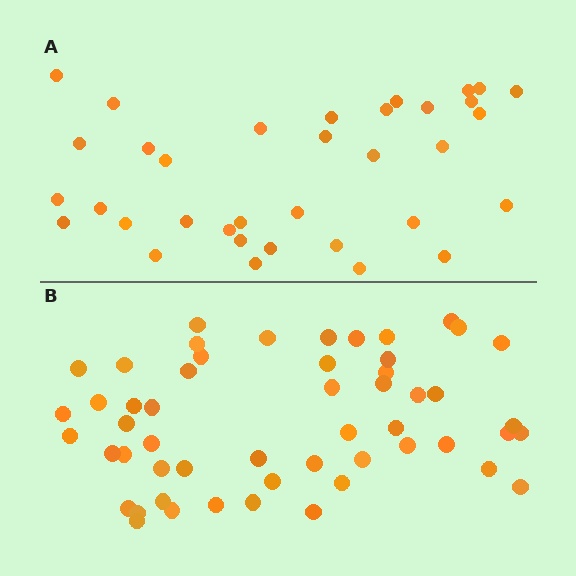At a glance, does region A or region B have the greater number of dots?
Region B (the bottom region) has more dots.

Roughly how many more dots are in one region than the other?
Region B has approximately 20 more dots than region A.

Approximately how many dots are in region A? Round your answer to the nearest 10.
About 40 dots. (The exact count is 35, which rounds to 40.)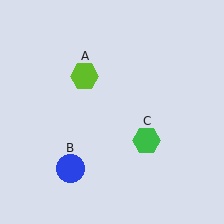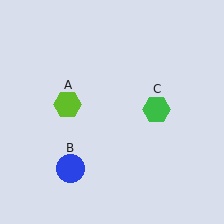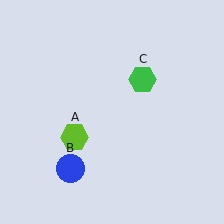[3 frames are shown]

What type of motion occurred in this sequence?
The lime hexagon (object A), green hexagon (object C) rotated counterclockwise around the center of the scene.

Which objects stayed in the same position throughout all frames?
Blue circle (object B) remained stationary.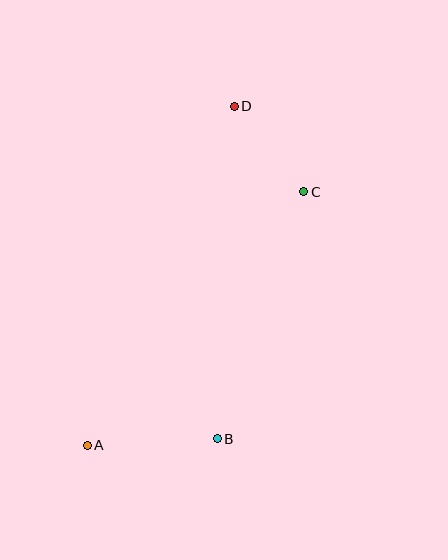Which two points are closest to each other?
Points C and D are closest to each other.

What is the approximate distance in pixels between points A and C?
The distance between A and C is approximately 333 pixels.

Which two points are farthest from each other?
Points A and D are farthest from each other.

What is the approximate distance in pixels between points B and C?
The distance between B and C is approximately 262 pixels.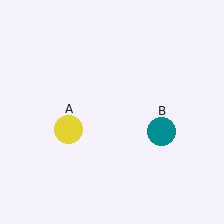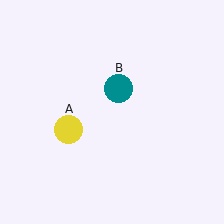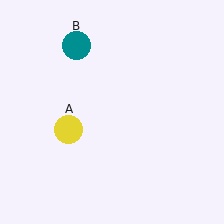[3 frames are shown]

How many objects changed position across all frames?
1 object changed position: teal circle (object B).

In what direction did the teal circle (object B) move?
The teal circle (object B) moved up and to the left.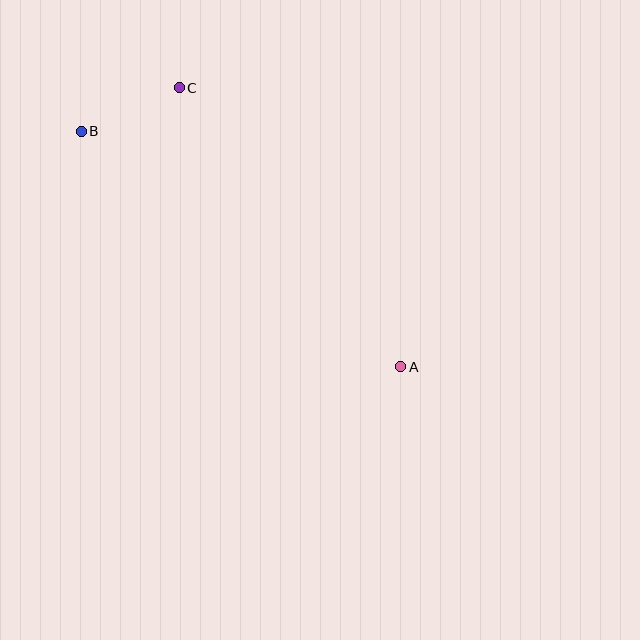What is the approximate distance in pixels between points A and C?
The distance between A and C is approximately 356 pixels.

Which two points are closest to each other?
Points B and C are closest to each other.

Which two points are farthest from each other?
Points A and B are farthest from each other.